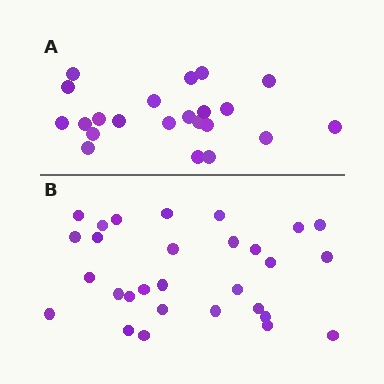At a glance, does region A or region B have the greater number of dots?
Region B (the bottom region) has more dots.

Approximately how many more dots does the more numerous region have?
Region B has roughly 8 or so more dots than region A.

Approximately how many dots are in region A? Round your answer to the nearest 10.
About 20 dots. (The exact count is 22, which rounds to 20.)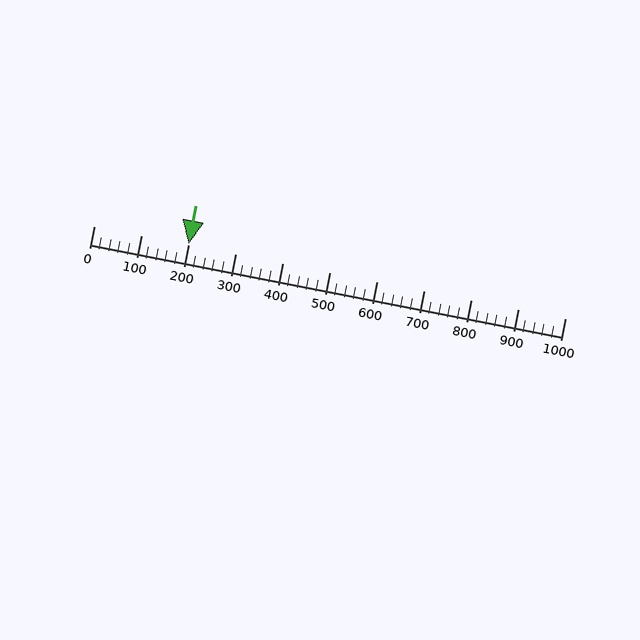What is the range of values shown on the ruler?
The ruler shows values from 0 to 1000.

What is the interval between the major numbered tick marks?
The major tick marks are spaced 100 units apart.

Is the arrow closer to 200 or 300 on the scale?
The arrow is closer to 200.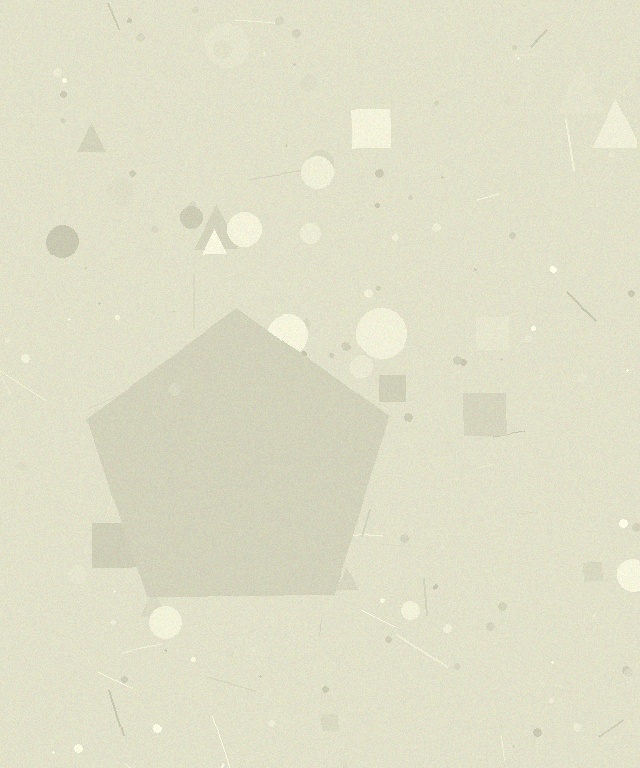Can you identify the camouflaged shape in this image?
The camouflaged shape is a pentagon.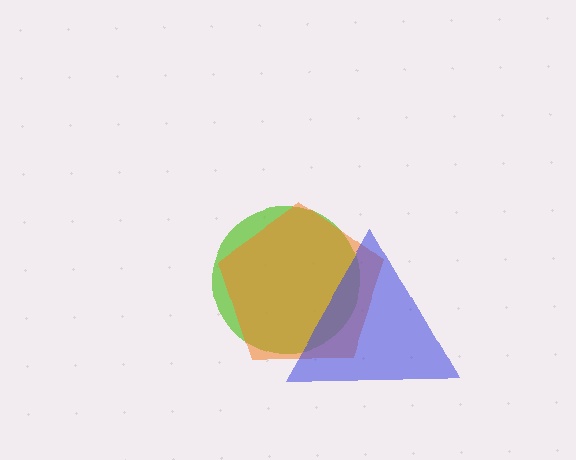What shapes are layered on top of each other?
The layered shapes are: a lime circle, an orange pentagon, a blue triangle.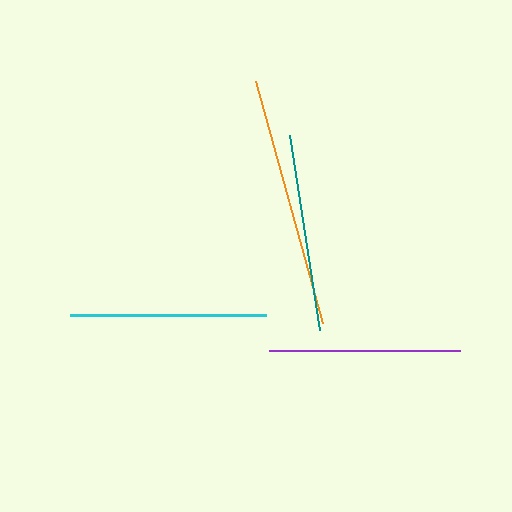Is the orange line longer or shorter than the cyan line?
The orange line is longer than the cyan line.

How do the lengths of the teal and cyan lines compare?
The teal and cyan lines are approximately the same length.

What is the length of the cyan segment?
The cyan segment is approximately 196 pixels long.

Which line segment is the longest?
The orange line is the longest at approximately 251 pixels.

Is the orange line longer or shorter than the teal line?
The orange line is longer than the teal line.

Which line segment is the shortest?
The purple line is the shortest at approximately 191 pixels.